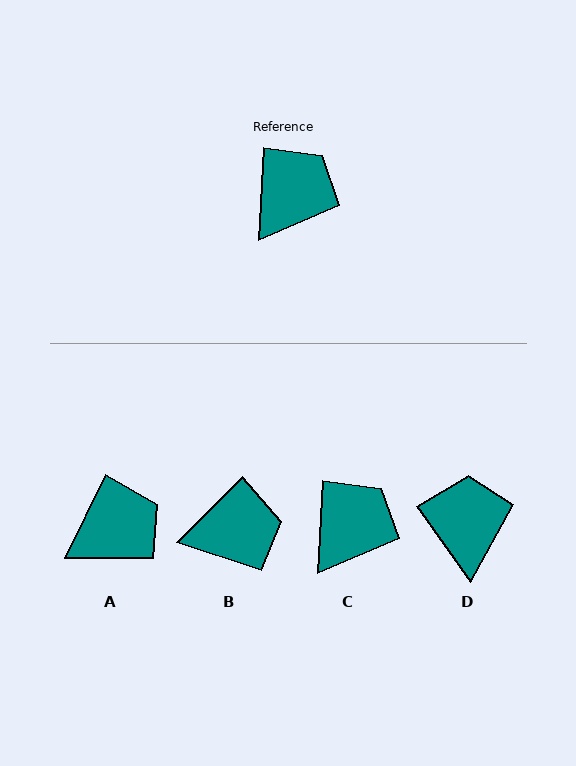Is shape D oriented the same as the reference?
No, it is off by about 38 degrees.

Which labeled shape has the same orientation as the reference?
C.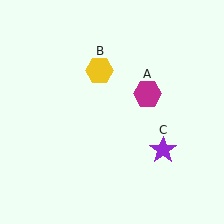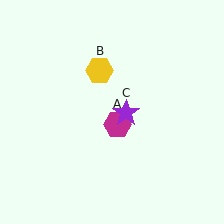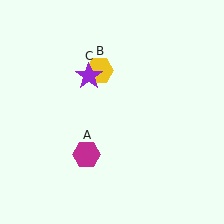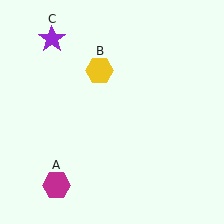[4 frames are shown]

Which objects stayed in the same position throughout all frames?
Yellow hexagon (object B) remained stationary.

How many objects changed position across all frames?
2 objects changed position: magenta hexagon (object A), purple star (object C).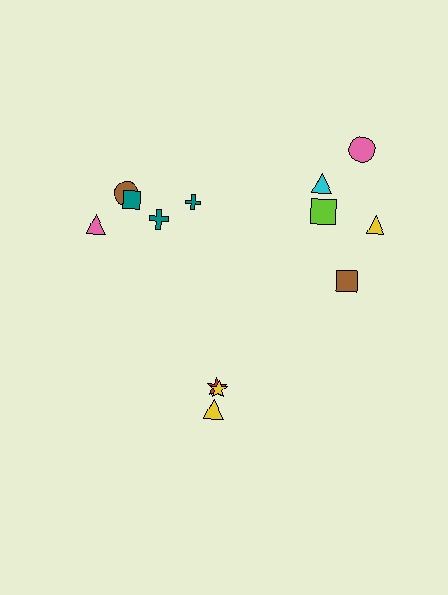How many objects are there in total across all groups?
There are 13 objects.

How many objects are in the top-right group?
There are 6 objects.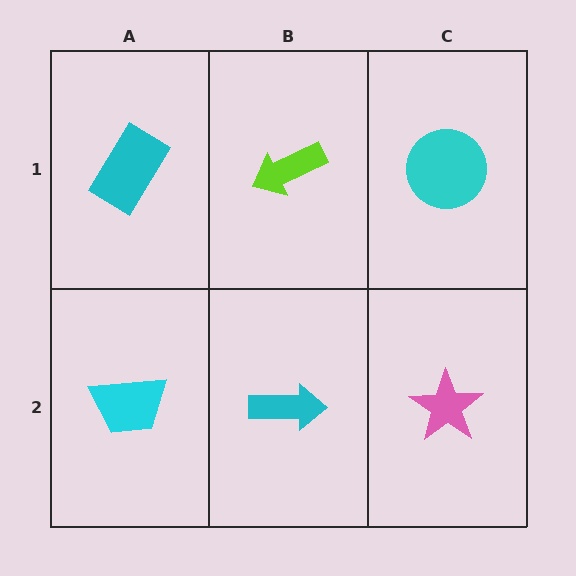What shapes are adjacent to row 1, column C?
A pink star (row 2, column C), a lime arrow (row 1, column B).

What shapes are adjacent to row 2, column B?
A lime arrow (row 1, column B), a cyan trapezoid (row 2, column A), a pink star (row 2, column C).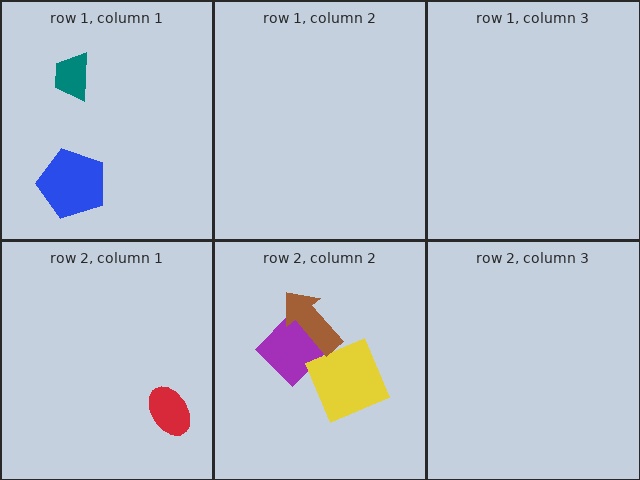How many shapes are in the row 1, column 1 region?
2.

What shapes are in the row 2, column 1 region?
The red ellipse.